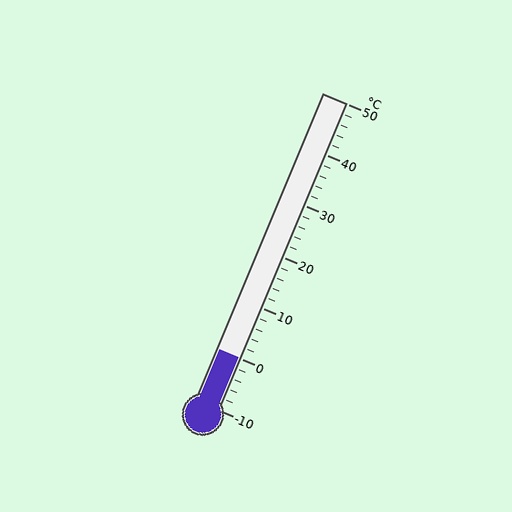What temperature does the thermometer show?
The thermometer shows approximately 0°C.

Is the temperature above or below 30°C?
The temperature is below 30°C.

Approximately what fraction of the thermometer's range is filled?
The thermometer is filled to approximately 15% of its range.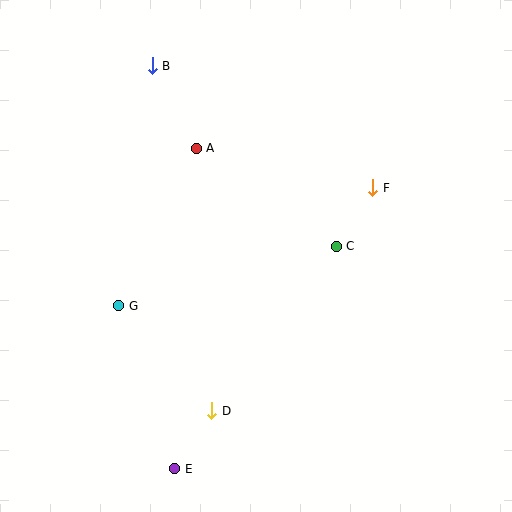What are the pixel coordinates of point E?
Point E is at (175, 469).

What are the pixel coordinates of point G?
Point G is at (119, 306).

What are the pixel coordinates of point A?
Point A is at (196, 148).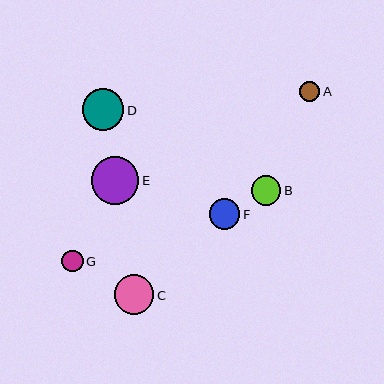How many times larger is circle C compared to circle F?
Circle C is approximately 1.3 times the size of circle F.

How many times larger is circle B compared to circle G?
Circle B is approximately 1.4 times the size of circle G.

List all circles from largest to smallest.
From largest to smallest: E, D, C, F, B, G, A.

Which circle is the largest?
Circle E is the largest with a size of approximately 48 pixels.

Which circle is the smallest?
Circle A is the smallest with a size of approximately 20 pixels.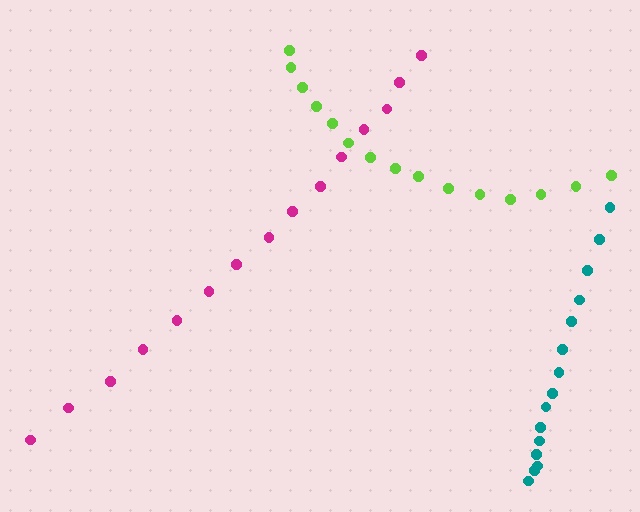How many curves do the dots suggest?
There are 3 distinct paths.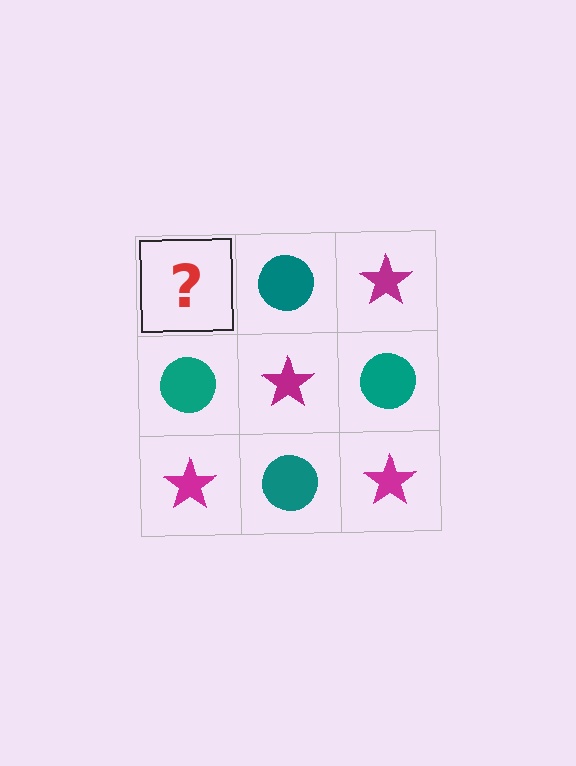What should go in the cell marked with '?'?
The missing cell should contain a magenta star.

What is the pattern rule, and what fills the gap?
The rule is that it alternates magenta star and teal circle in a checkerboard pattern. The gap should be filled with a magenta star.